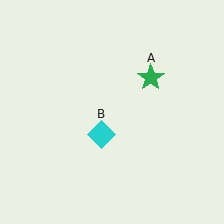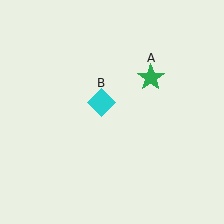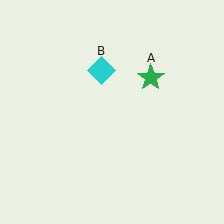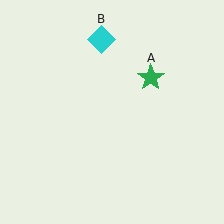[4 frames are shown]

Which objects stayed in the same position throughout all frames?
Green star (object A) remained stationary.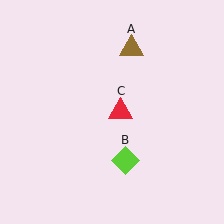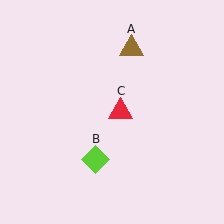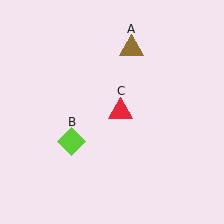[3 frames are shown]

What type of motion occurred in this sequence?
The lime diamond (object B) rotated clockwise around the center of the scene.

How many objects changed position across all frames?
1 object changed position: lime diamond (object B).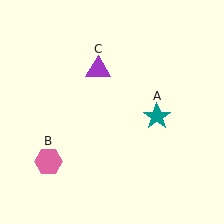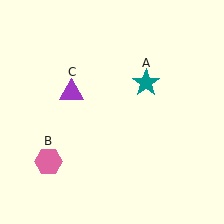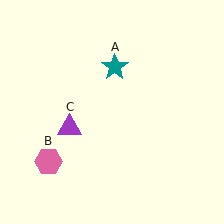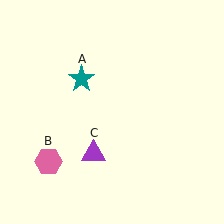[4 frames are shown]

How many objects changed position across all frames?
2 objects changed position: teal star (object A), purple triangle (object C).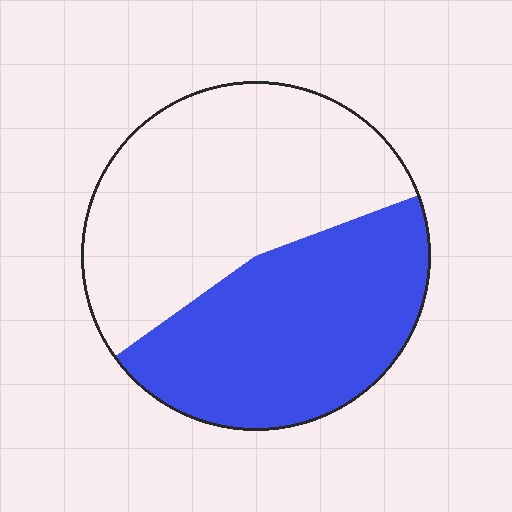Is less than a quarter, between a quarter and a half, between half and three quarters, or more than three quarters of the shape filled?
Between a quarter and a half.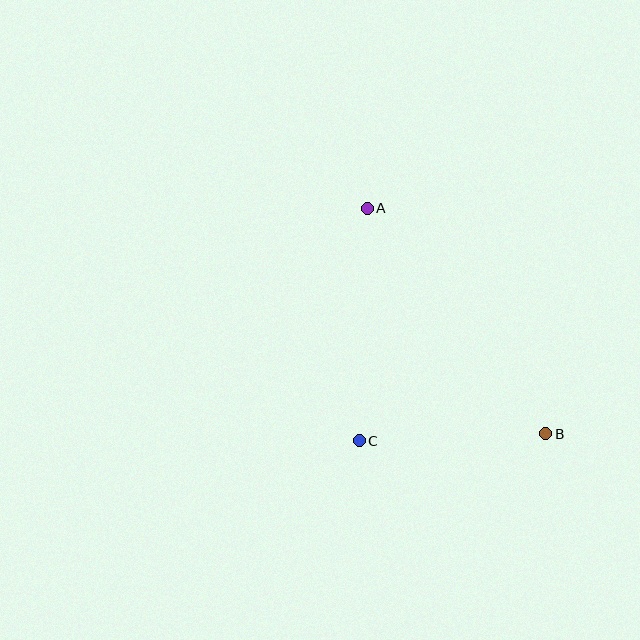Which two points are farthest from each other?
Points A and B are farthest from each other.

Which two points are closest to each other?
Points B and C are closest to each other.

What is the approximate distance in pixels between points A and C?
The distance between A and C is approximately 233 pixels.